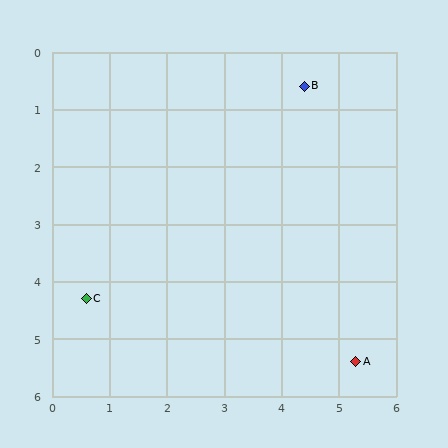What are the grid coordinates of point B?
Point B is at approximately (4.4, 0.6).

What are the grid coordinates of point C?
Point C is at approximately (0.6, 4.3).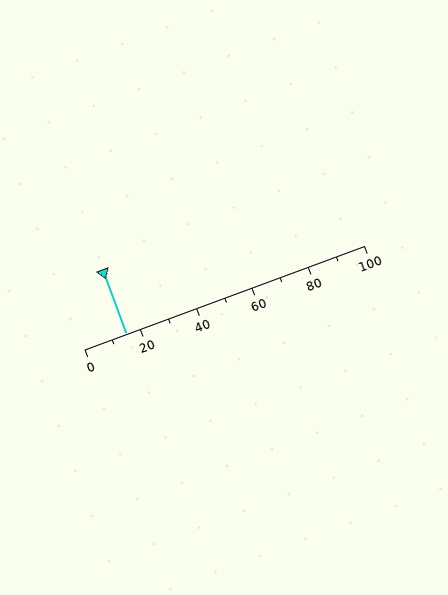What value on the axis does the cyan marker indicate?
The marker indicates approximately 15.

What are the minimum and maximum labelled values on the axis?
The axis runs from 0 to 100.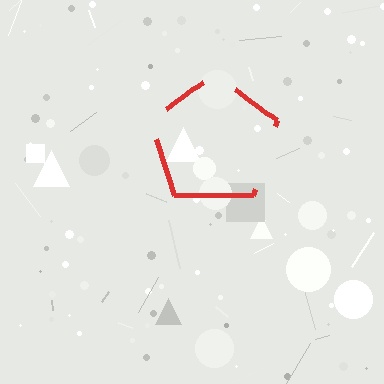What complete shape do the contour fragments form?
The contour fragments form a pentagon.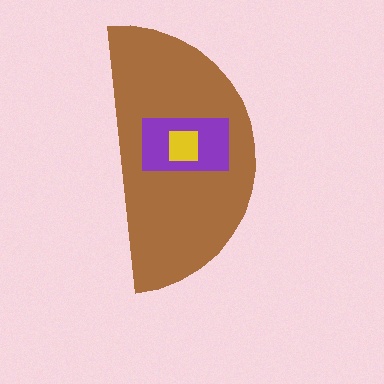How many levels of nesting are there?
3.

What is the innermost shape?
The yellow square.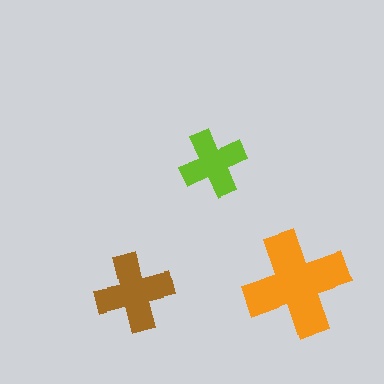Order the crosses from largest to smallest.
the orange one, the brown one, the lime one.